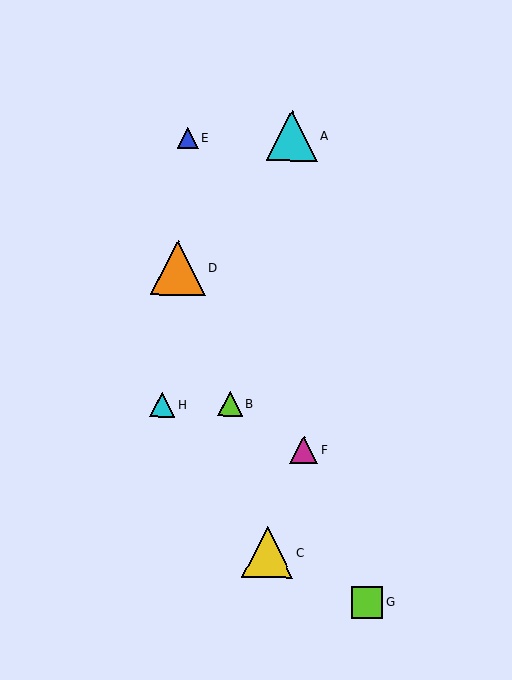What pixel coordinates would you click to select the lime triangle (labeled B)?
Click at (230, 404) to select the lime triangle B.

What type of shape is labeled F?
Shape F is a magenta triangle.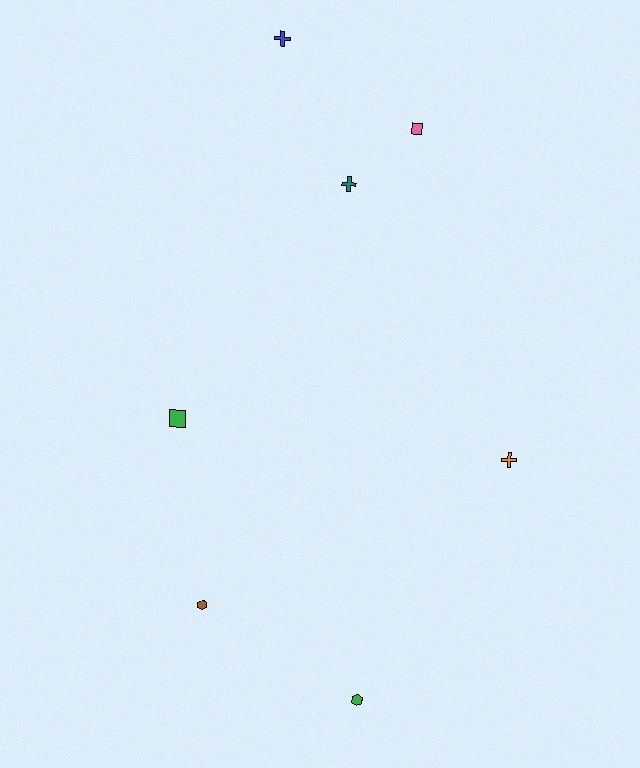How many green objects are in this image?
There are 2 green objects.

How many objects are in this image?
There are 7 objects.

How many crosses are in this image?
There are 3 crosses.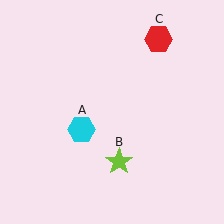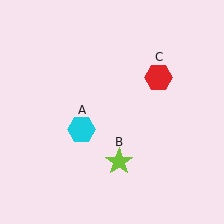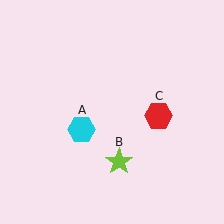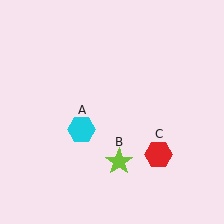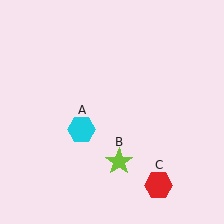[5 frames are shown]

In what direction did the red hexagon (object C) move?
The red hexagon (object C) moved down.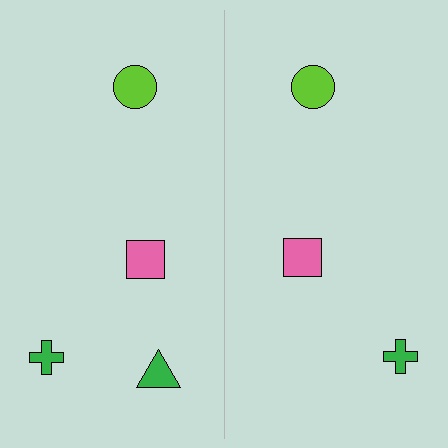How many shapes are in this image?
There are 7 shapes in this image.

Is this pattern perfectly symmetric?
No, the pattern is not perfectly symmetric. A green triangle is missing from the right side.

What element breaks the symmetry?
A green triangle is missing from the right side.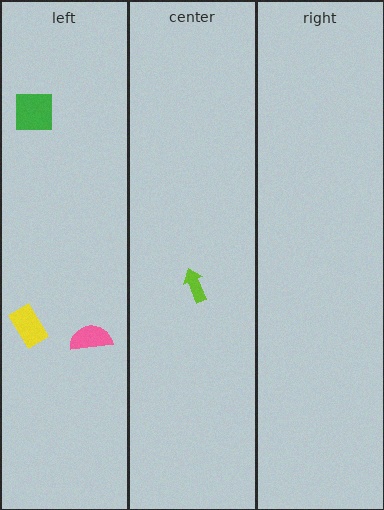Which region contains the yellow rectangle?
The left region.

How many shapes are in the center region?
1.